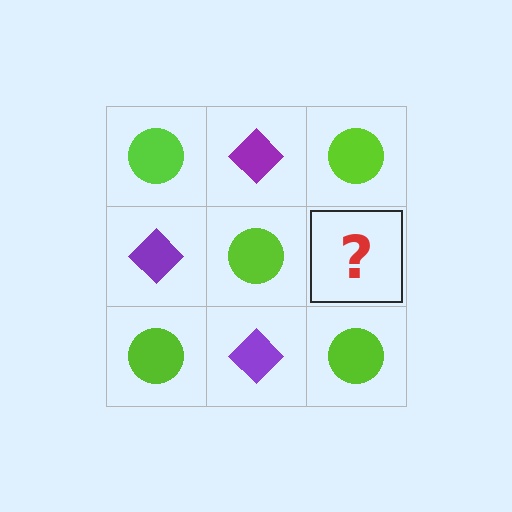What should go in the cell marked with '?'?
The missing cell should contain a purple diamond.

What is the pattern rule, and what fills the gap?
The rule is that it alternates lime circle and purple diamond in a checkerboard pattern. The gap should be filled with a purple diamond.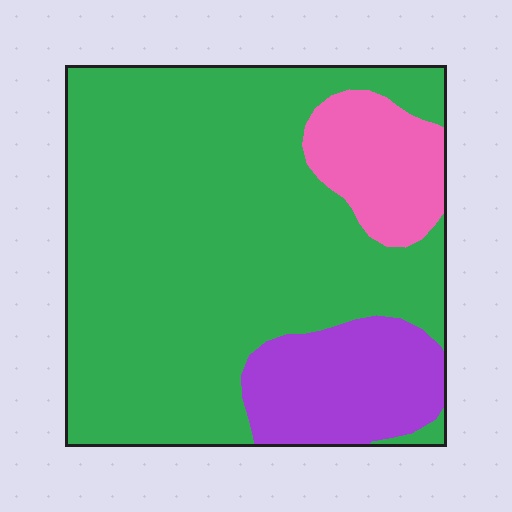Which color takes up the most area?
Green, at roughly 75%.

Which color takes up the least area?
Pink, at roughly 10%.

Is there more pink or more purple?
Purple.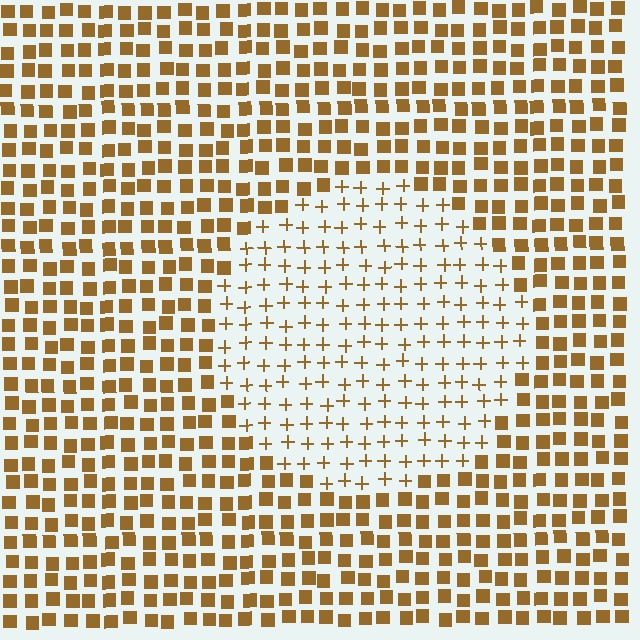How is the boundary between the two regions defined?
The boundary is defined by a change in element shape: plus signs inside vs. squares outside. All elements share the same color and spacing.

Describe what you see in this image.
The image is filled with small brown elements arranged in a uniform grid. A circle-shaped region contains plus signs, while the surrounding area contains squares. The boundary is defined purely by the change in element shape.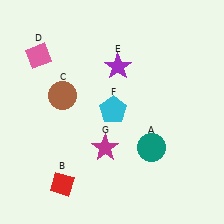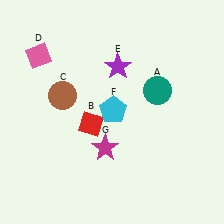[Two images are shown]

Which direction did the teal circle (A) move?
The teal circle (A) moved up.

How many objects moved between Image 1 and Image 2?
2 objects moved between the two images.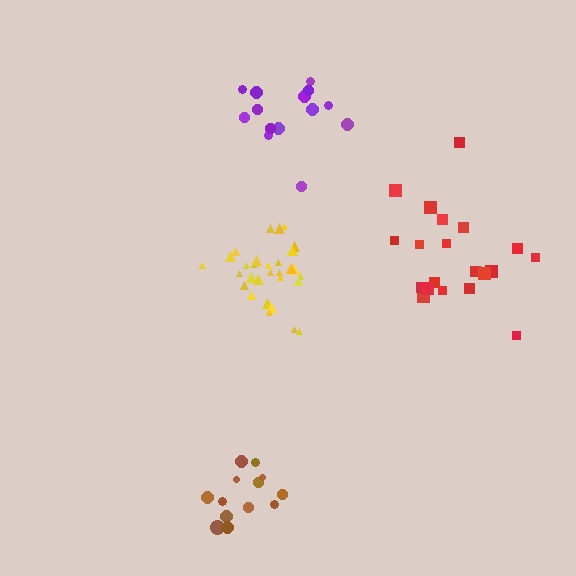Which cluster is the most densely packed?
Yellow.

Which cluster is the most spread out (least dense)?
Red.